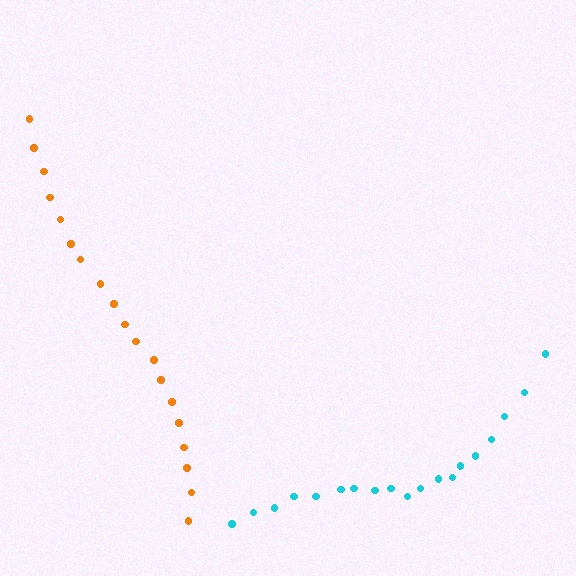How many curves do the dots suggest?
There are 2 distinct paths.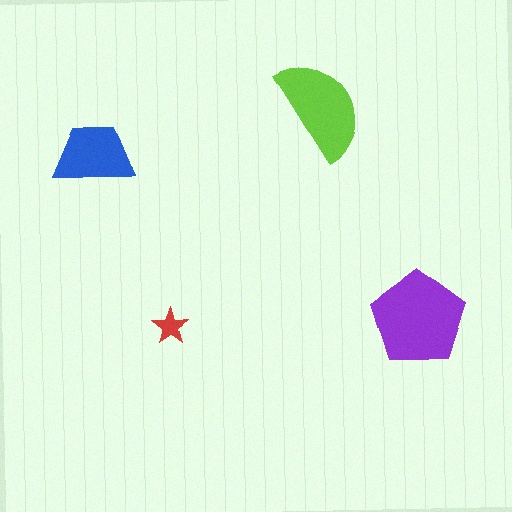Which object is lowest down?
The red star is bottommost.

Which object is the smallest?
The red star.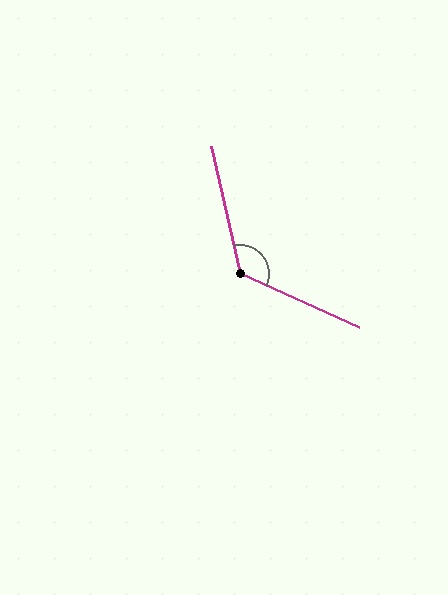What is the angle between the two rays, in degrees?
Approximately 127 degrees.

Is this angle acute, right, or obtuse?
It is obtuse.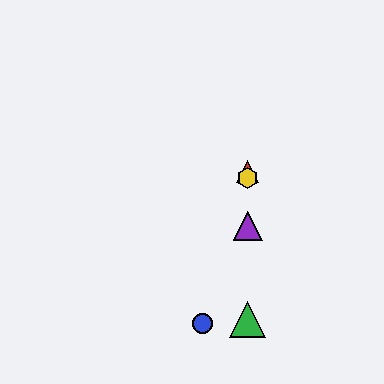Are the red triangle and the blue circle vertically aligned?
No, the red triangle is at x≈248 and the blue circle is at x≈202.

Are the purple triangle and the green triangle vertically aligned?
Yes, both are at x≈248.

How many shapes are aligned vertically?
4 shapes (the red triangle, the green triangle, the yellow hexagon, the purple triangle) are aligned vertically.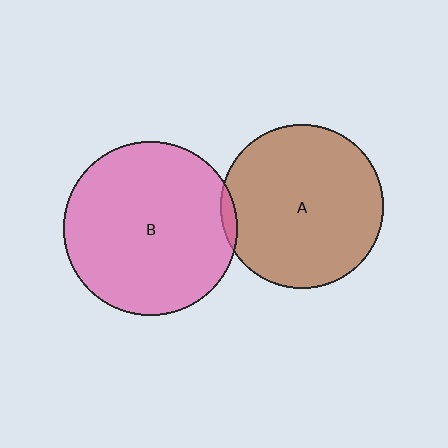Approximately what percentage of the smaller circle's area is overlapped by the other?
Approximately 5%.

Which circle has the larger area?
Circle B (pink).